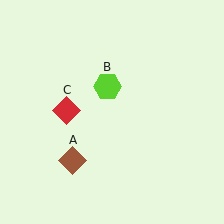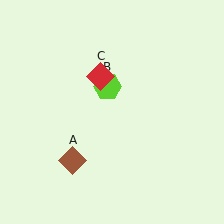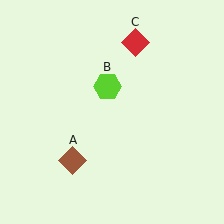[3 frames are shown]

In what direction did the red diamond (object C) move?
The red diamond (object C) moved up and to the right.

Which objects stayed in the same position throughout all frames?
Brown diamond (object A) and lime hexagon (object B) remained stationary.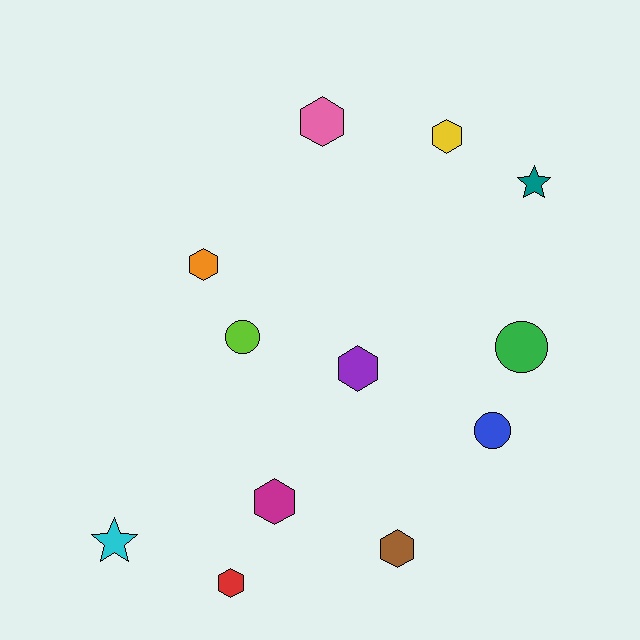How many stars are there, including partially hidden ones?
There are 2 stars.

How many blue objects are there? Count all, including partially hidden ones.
There is 1 blue object.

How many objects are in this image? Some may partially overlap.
There are 12 objects.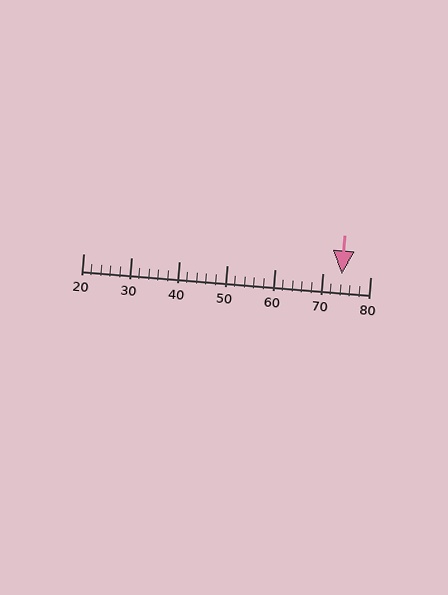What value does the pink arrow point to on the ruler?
The pink arrow points to approximately 74.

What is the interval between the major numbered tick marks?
The major tick marks are spaced 10 units apart.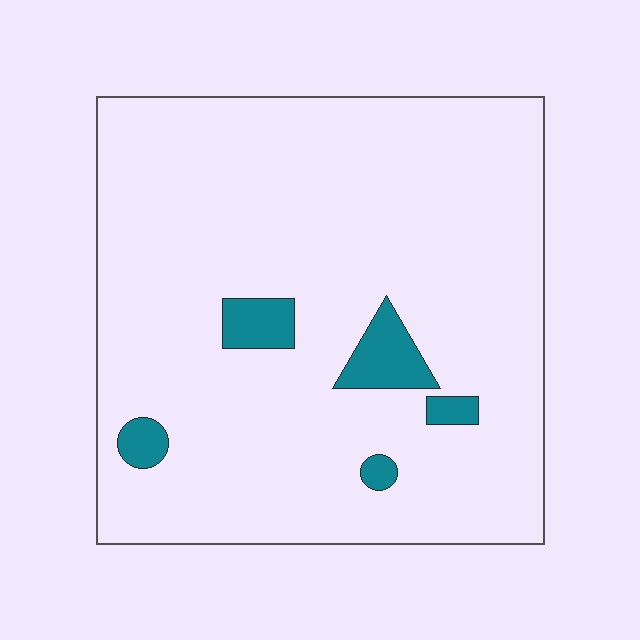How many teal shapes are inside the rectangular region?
5.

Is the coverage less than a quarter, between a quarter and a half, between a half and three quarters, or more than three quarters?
Less than a quarter.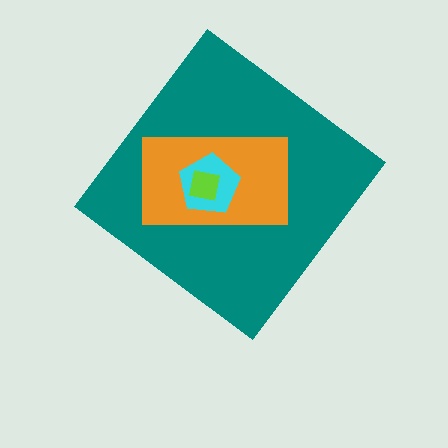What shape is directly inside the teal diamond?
The orange rectangle.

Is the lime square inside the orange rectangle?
Yes.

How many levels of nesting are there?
4.